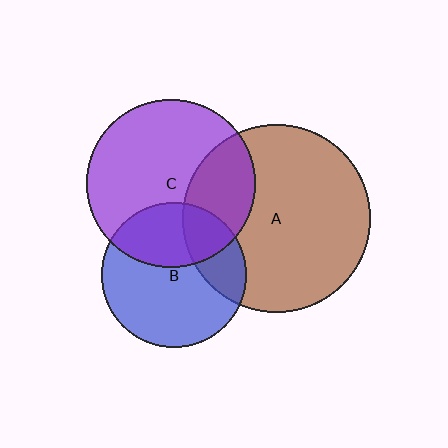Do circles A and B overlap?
Yes.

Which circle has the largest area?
Circle A (brown).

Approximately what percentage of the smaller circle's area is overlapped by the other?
Approximately 25%.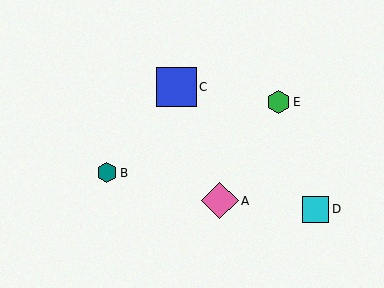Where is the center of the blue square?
The center of the blue square is at (176, 87).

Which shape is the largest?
The blue square (labeled C) is the largest.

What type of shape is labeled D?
Shape D is a cyan square.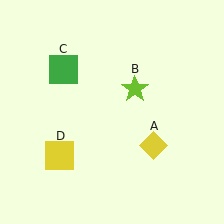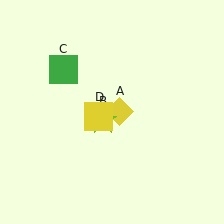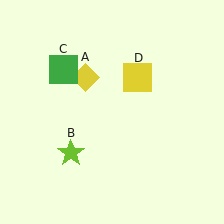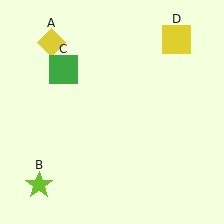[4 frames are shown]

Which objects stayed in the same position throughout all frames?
Green square (object C) remained stationary.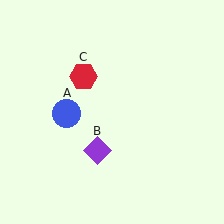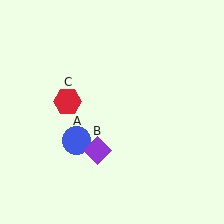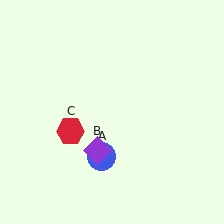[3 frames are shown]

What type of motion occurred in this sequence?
The blue circle (object A), red hexagon (object C) rotated counterclockwise around the center of the scene.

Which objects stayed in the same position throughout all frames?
Purple diamond (object B) remained stationary.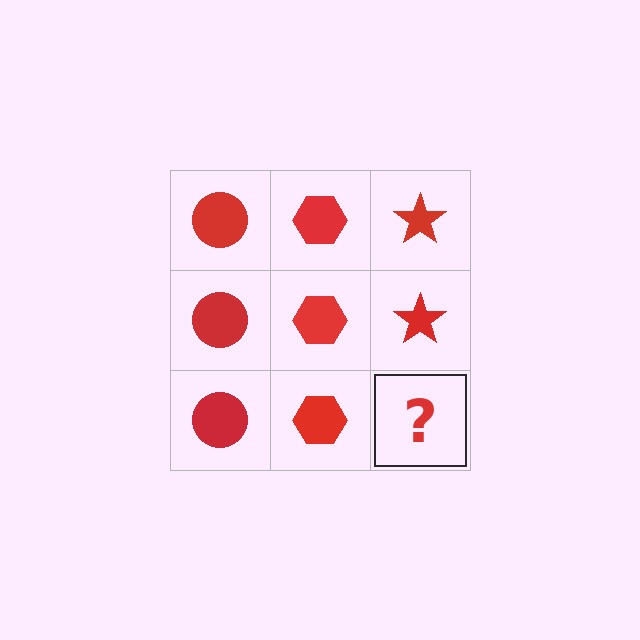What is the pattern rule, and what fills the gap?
The rule is that each column has a consistent shape. The gap should be filled with a red star.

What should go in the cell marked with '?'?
The missing cell should contain a red star.